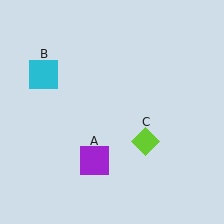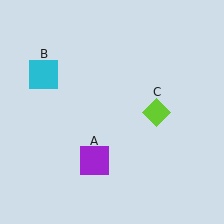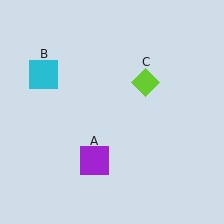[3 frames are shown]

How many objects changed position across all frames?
1 object changed position: lime diamond (object C).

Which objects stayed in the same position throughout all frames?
Purple square (object A) and cyan square (object B) remained stationary.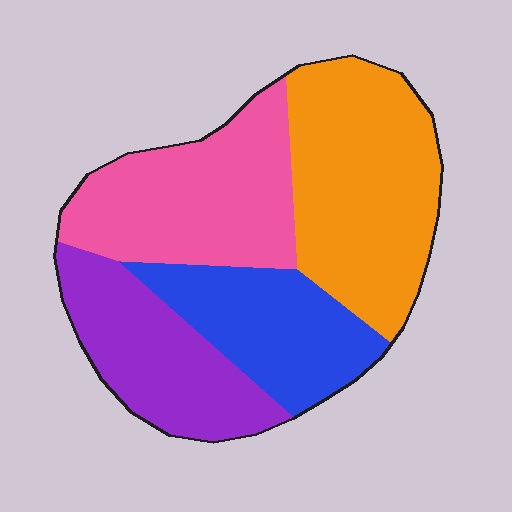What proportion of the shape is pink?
Pink takes up between a quarter and a half of the shape.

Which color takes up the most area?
Orange, at roughly 30%.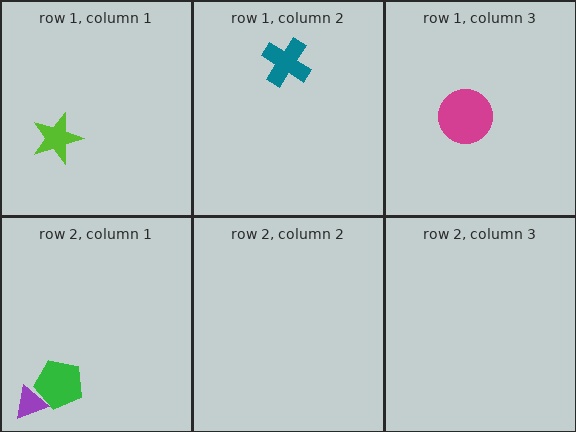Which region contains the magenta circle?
The row 1, column 3 region.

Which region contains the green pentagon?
The row 2, column 1 region.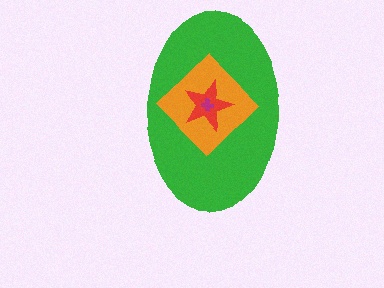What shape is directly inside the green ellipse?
The orange diamond.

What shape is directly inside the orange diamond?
The red star.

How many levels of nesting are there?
4.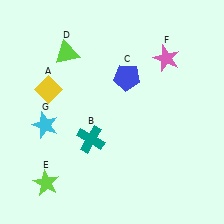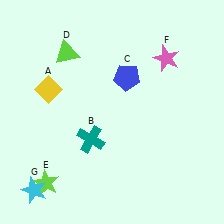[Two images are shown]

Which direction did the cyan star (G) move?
The cyan star (G) moved down.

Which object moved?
The cyan star (G) moved down.